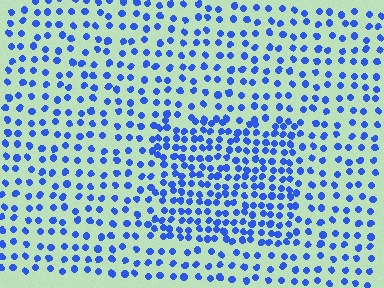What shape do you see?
I see a rectangle.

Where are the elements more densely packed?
The elements are more densely packed inside the rectangle boundary.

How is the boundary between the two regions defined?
The boundary is defined by a change in element density (approximately 1.9x ratio). All elements are the same color, size, and shape.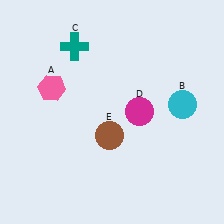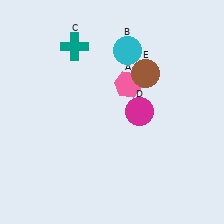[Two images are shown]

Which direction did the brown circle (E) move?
The brown circle (E) moved up.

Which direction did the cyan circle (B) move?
The cyan circle (B) moved left.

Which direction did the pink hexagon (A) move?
The pink hexagon (A) moved right.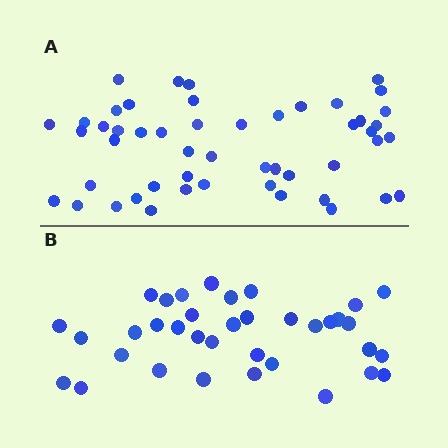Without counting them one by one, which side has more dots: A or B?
Region A (the top region) has more dots.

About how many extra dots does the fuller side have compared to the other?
Region A has approximately 15 more dots than region B.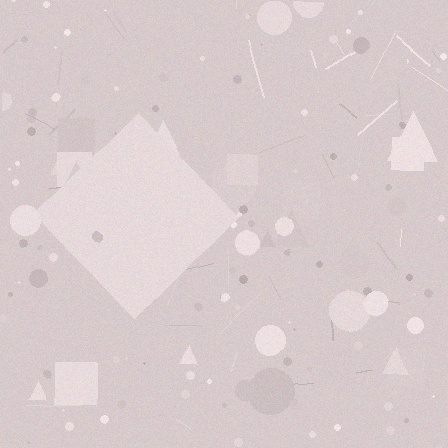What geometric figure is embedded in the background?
A diamond is embedded in the background.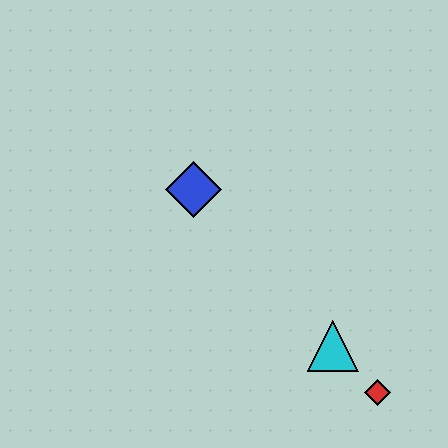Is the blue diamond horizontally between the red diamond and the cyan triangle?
No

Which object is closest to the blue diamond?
The cyan triangle is closest to the blue diamond.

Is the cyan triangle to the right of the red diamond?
No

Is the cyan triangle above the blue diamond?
No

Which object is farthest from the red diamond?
The blue diamond is farthest from the red diamond.